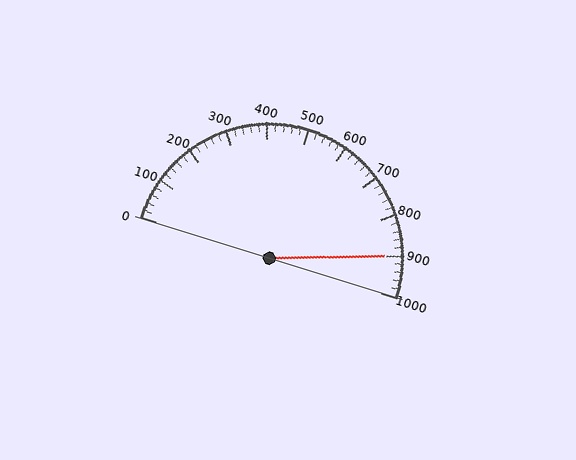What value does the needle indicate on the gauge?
The needle indicates approximately 900.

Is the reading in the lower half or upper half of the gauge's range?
The reading is in the upper half of the range (0 to 1000).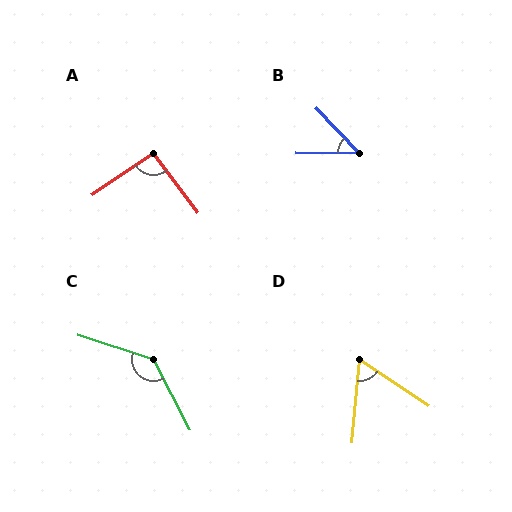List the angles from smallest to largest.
B (46°), D (61°), A (93°), C (135°).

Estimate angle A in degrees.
Approximately 93 degrees.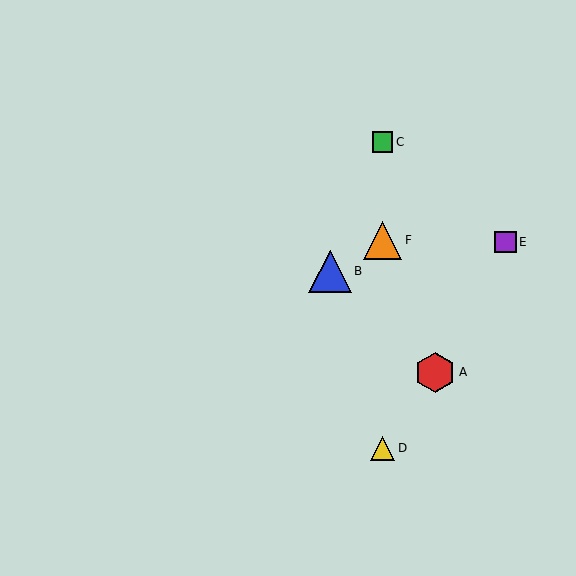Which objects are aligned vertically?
Objects C, D, F are aligned vertically.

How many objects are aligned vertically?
3 objects (C, D, F) are aligned vertically.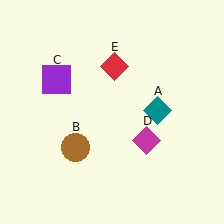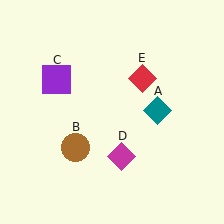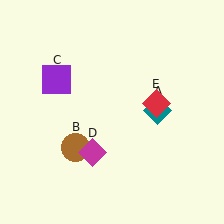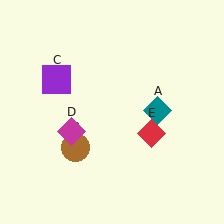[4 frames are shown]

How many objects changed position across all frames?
2 objects changed position: magenta diamond (object D), red diamond (object E).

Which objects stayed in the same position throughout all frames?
Teal diamond (object A) and brown circle (object B) and purple square (object C) remained stationary.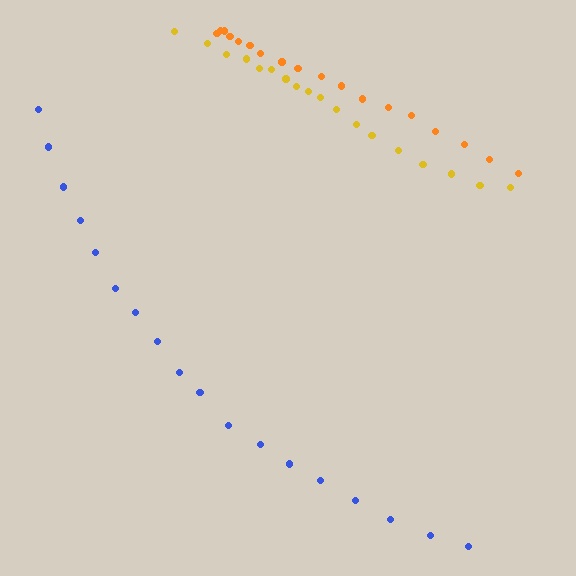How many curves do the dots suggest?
There are 3 distinct paths.